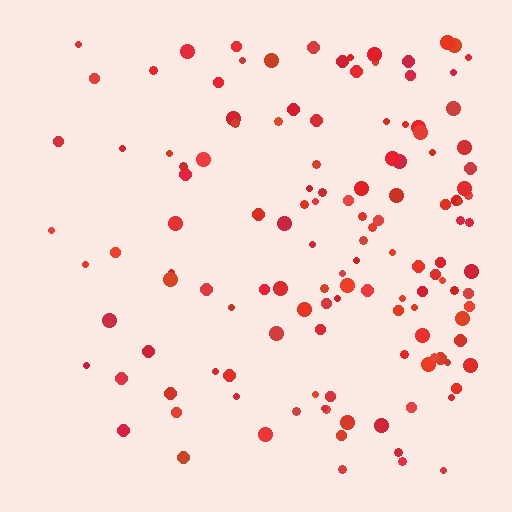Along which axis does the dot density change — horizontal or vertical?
Horizontal.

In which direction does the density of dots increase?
From left to right, with the right side densest.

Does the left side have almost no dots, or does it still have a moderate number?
Still a moderate number, just noticeably fewer than the right.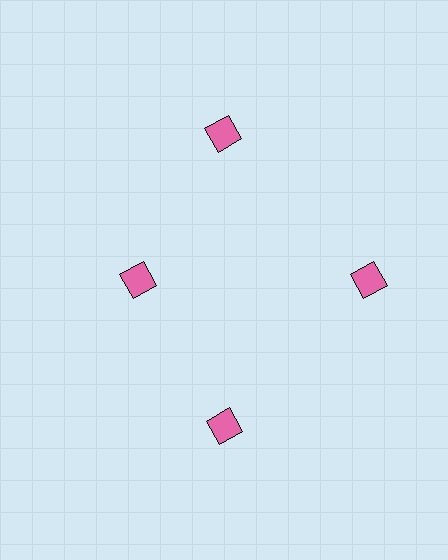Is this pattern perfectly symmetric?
No. The 4 pink diamonds are arranged in a ring, but one element near the 9 o'clock position is pulled inward toward the center, breaking the 4-fold rotational symmetry.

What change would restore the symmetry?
The symmetry would be restored by moving it outward, back onto the ring so that all 4 diamonds sit at equal angles and equal distance from the center.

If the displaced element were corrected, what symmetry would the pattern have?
It would have 4-fold rotational symmetry — the pattern would map onto itself every 90 degrees.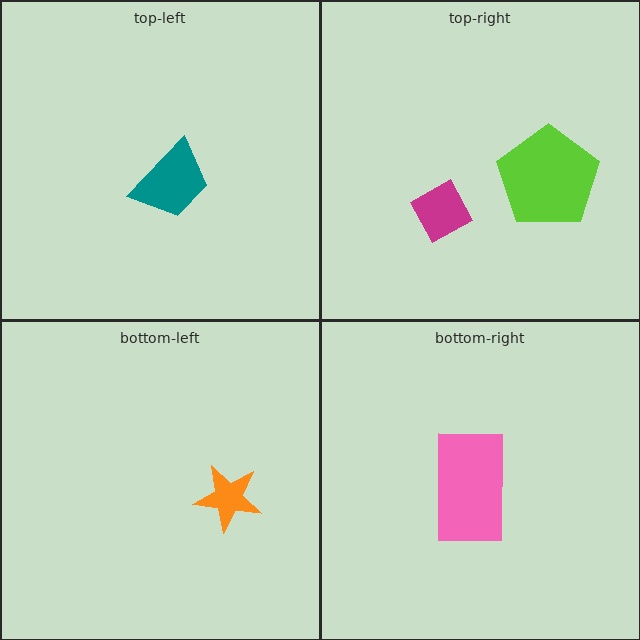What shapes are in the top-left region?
The teal trapezoid.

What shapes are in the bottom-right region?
The pink rectangle.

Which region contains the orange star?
The bottom-left region.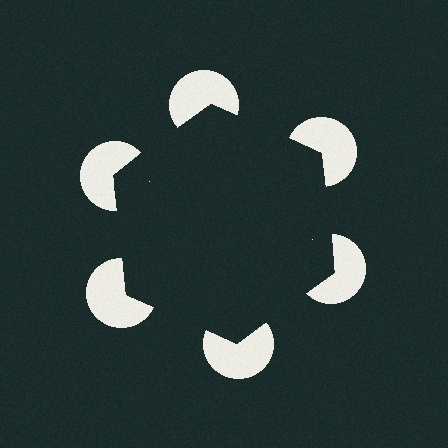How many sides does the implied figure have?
6 sides.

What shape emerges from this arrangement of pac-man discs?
An illusory hexagon — its edges are inferred from the aligned wedge cuts in the pac-man discs, not physically drawn.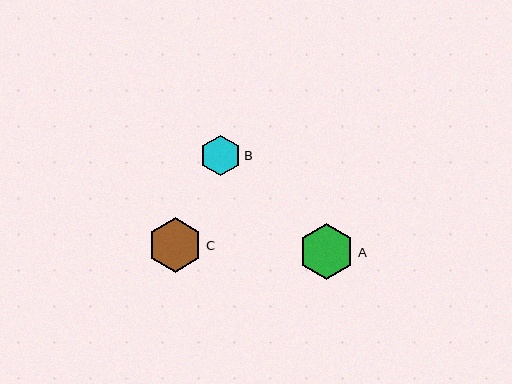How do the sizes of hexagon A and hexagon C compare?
Hexagon A and hexagon C are approximately the same size.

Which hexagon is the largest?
Hexagon A is the largest with a size of approximately 56 pixels.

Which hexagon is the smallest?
Hexagon B is the smallest with a size of approximately 41 pixels.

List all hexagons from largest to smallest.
From largest to smallest: A, C, B.